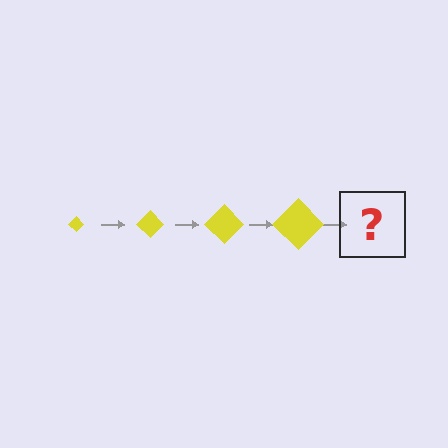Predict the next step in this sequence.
The next step is a yellow diamond, larger than the previous one.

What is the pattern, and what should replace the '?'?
The pattern is that the diamond gets progressively larger each step. The '?' should be a yellow diamond, larger than the previous one.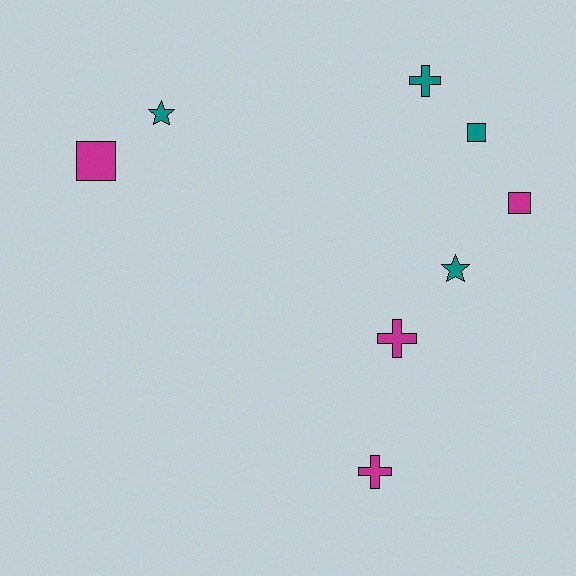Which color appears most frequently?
Magenta, with 4 objects.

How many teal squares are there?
There is 1 teal square.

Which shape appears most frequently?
Square, with 3 objects.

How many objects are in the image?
There are 8 objects.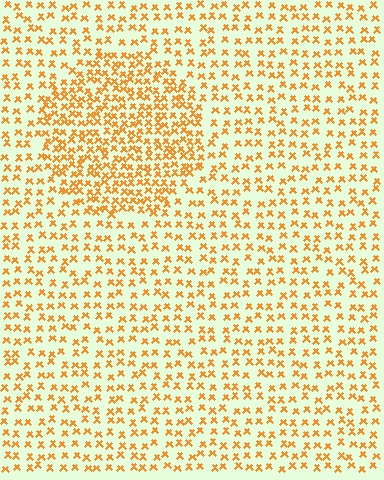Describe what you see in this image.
The image contains small orange elements arranged at two different densities. A circle-shaped region is visible where the elements are more densely packed than the surrounding area.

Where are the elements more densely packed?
The elements are more densely packed inside the circle boundary.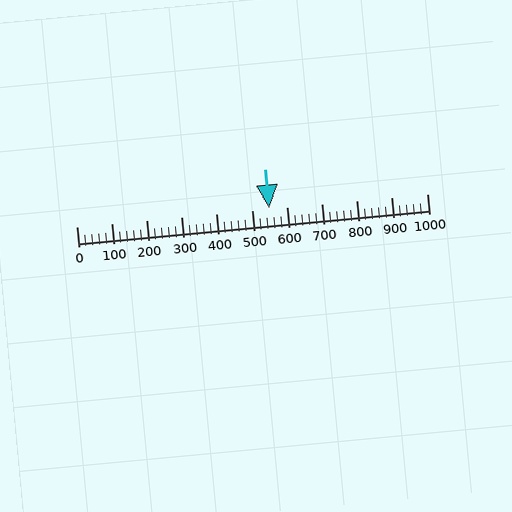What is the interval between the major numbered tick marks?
The major tick marks are spaced 100 units apart.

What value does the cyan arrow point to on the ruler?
The cyan arrow points to approximately 548.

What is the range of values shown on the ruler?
The ruler shows values from 0 to 1000.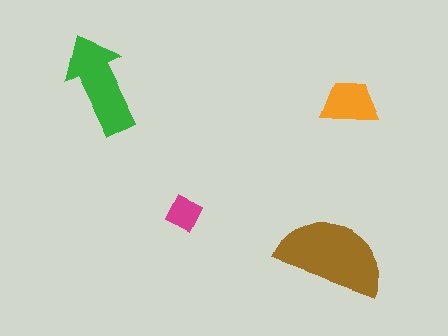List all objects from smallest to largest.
The magenta square, the orange trapezoid, the green arrow, the brown semicircle.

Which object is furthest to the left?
The green arrow is leftmost.